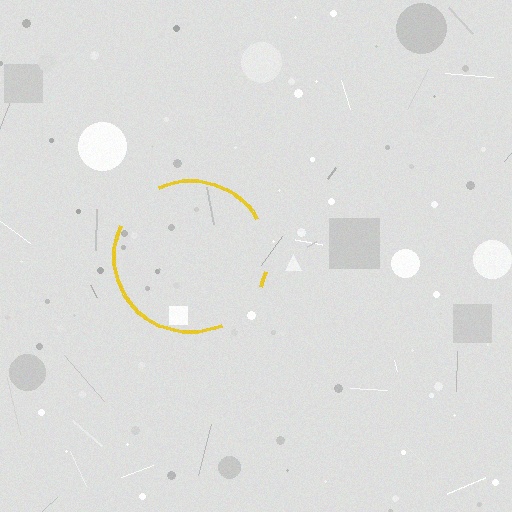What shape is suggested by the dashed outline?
The dashed outline suggests a circle.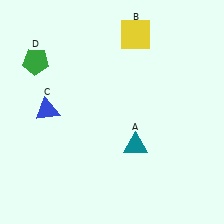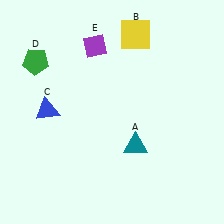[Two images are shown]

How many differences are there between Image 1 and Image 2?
There is 1 difference between the two images.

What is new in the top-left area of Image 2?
A purple diamond (E) was added in the top-left area of Image 2.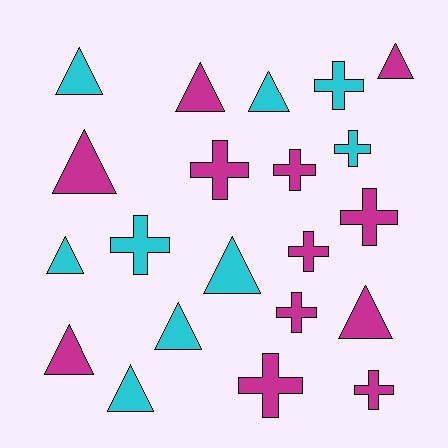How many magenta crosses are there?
There are 7 magenta crosses.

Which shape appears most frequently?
Triangle, with 11 objects.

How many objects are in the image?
There are 21 objects.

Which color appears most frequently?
Magenta, with 12 objects.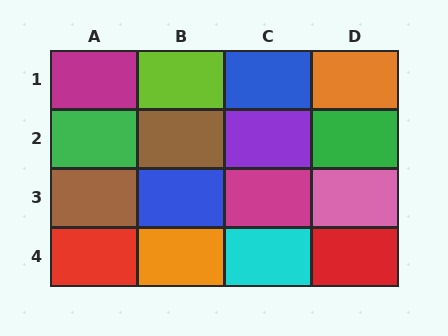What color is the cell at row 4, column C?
Cyan.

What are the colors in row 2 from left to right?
Green, brown, purple, green.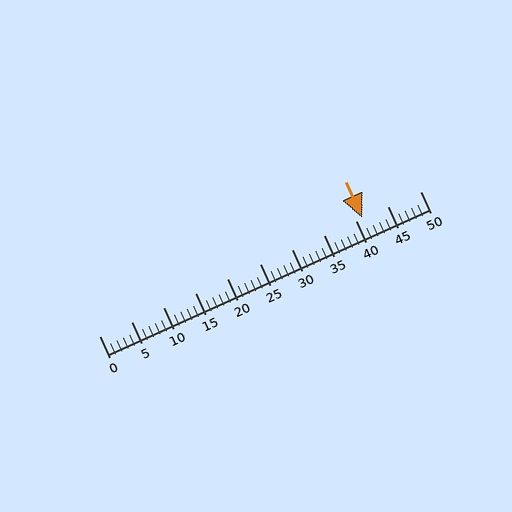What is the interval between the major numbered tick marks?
The major tick marks are spaced 5 units apart.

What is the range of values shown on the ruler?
The ruler shows values from 0 to 50.